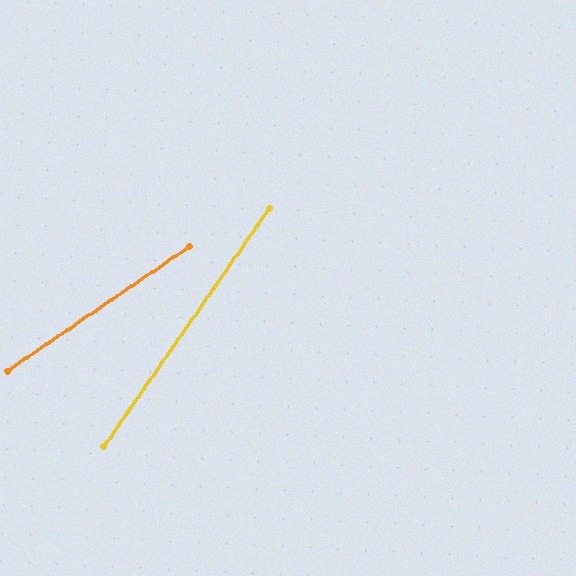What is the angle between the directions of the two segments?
Approximately 21 degrees.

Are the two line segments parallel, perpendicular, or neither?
Neither parallel nor perpendicular — they differ by about 21°.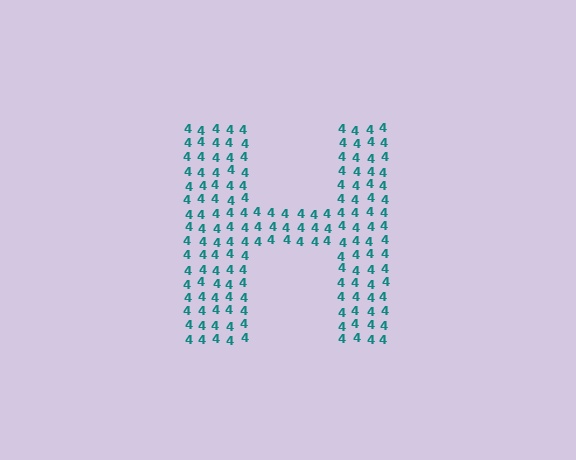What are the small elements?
The small elements are digit 4's.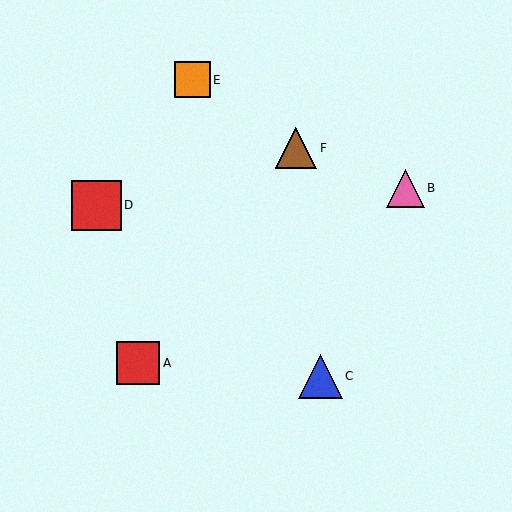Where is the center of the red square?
The center of the red square is at (96, 205).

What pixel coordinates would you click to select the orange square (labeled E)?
Click at (193, 80) to select the orange square E.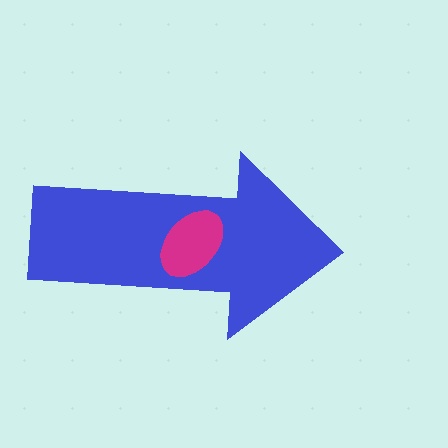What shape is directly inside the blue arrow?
The magenta ellipse.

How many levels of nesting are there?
2.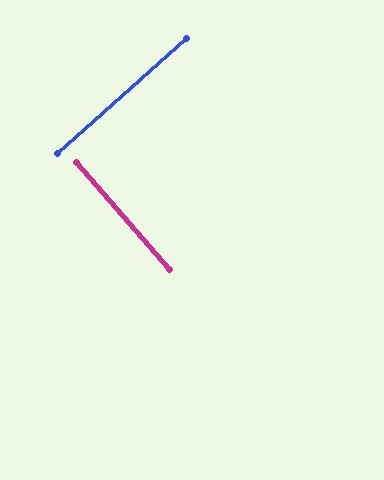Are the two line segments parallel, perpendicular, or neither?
Perpendicular — they meet at approximately 90°.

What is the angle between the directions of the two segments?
Approximately 90 degrees.